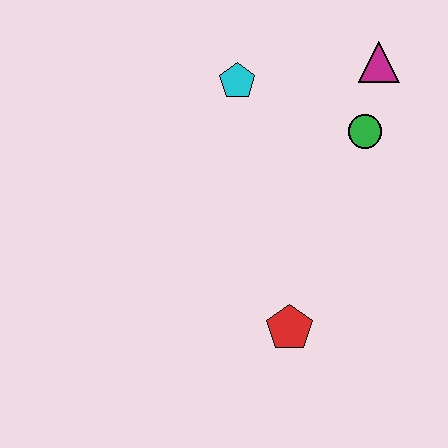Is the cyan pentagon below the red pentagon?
No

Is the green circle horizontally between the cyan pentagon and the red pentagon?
No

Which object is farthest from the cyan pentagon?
The red pentagon is farthest from the cyan pentagon.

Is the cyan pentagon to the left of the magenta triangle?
Yes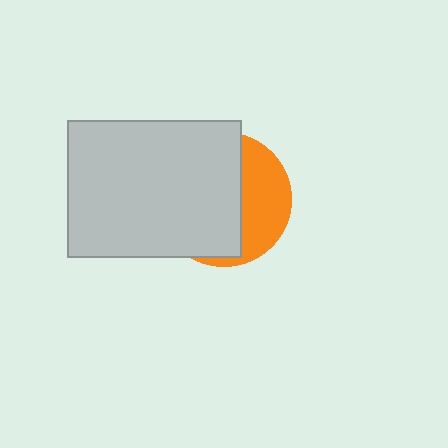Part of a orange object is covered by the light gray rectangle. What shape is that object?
It is a circle.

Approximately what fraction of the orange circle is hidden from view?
Roughly 64% of the orange circle is hidden behind the light gray rectangle.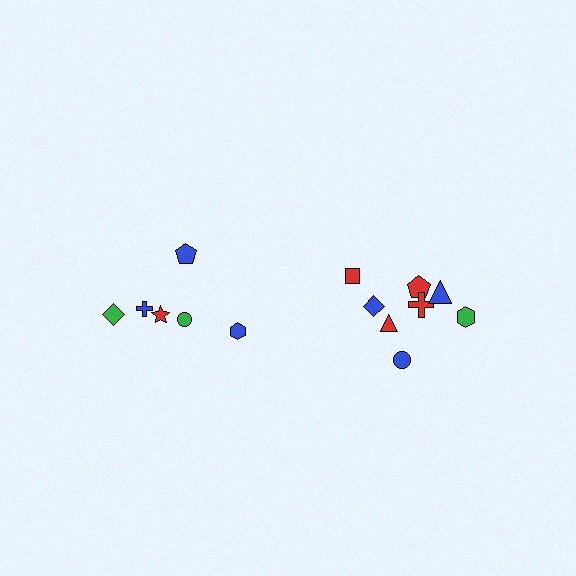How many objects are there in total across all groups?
There are 14 objects.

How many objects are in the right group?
There are 8 objects.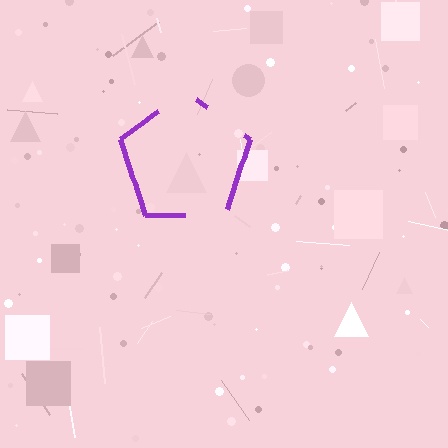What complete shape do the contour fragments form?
The contour fragments form a pentagon.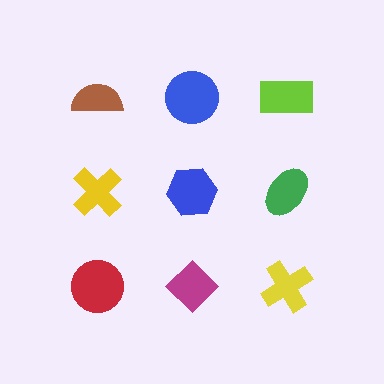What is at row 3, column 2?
A magenta diamond.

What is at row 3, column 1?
A red circle.